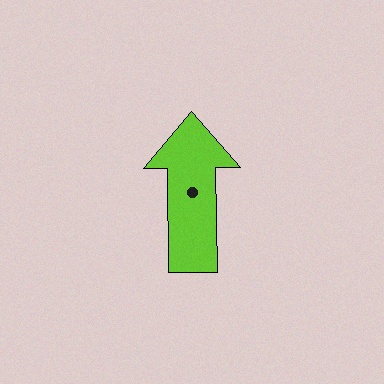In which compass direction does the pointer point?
North.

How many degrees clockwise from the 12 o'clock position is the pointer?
Approximately 359 degrees.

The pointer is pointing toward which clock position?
Roughly 12 o'clock.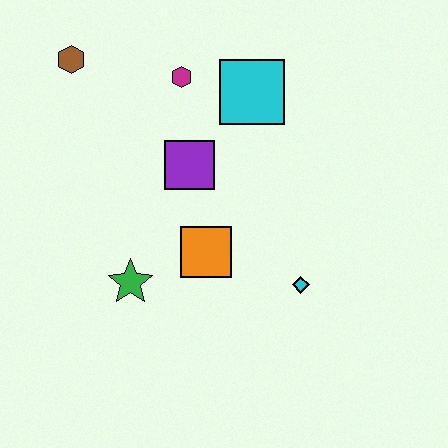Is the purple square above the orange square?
Yes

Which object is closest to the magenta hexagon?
The cyan square is closest to the magenta hexagon.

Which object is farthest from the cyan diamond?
The brown hexagon is farthest from the cyan diamond.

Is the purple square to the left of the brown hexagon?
No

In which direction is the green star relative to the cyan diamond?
The green star is to the left of the cyan diamond.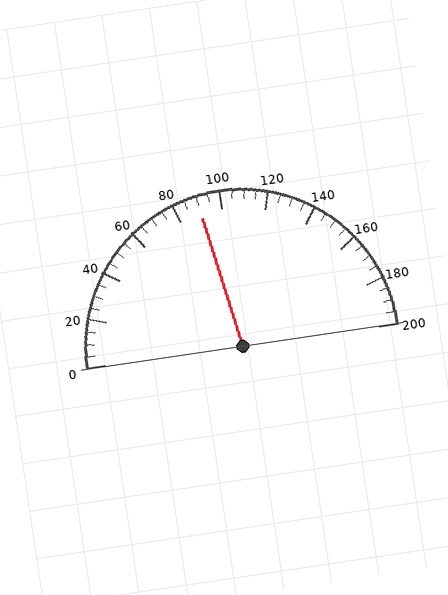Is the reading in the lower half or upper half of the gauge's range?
The reading is in the lower half of the range (0 to 200).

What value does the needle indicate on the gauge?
The needle indicates approximately 90.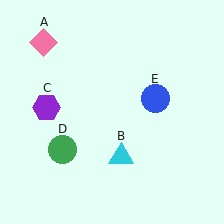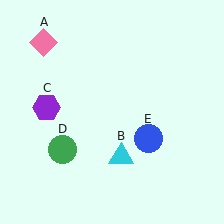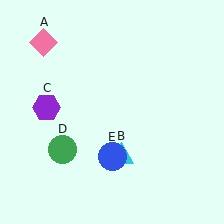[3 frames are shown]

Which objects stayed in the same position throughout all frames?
Pink diamond (object A) and cyan triangle (object B) and purple hexagon (object C) and green circle (object D) remained stationary.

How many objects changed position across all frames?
1 object changed position: blue circle (object E).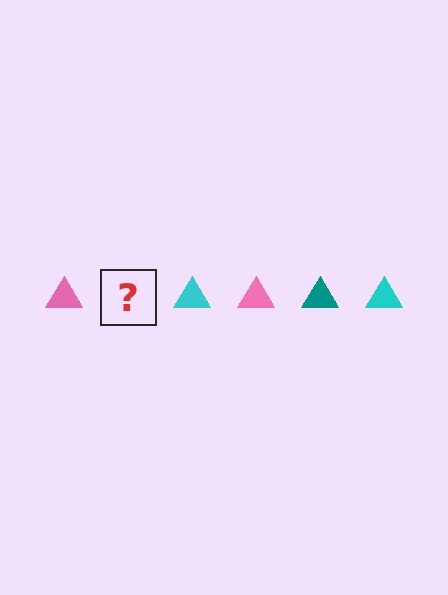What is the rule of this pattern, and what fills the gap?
The rule is that the pattern cycles through pink, teal, cyan triangles. The gap should be filled with a teal triangle.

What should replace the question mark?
The question mark should be replaced with a teal triangle.